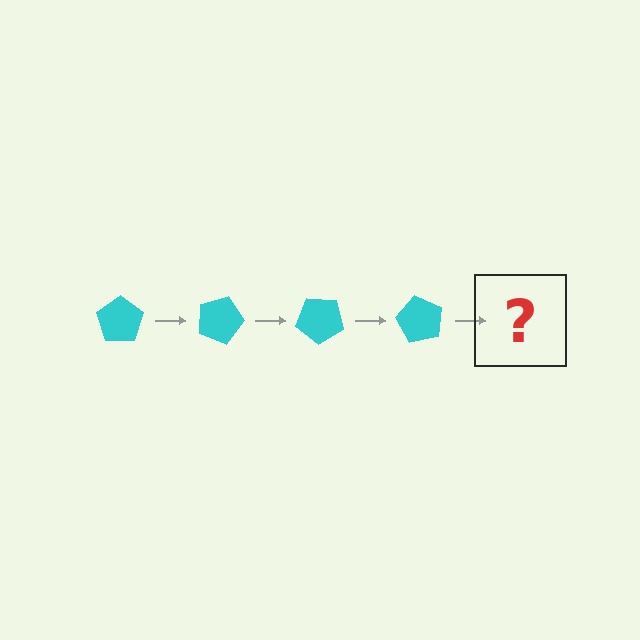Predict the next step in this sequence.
The next step is a cyan pentagon rotated 80 degrees.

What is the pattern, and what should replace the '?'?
The pattern is that the pentagon rotates 20 degrees each step. The '?' should be a cyan pentagon rotated 80 degrees.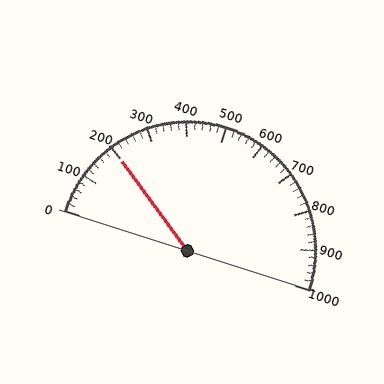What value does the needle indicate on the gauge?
The needle indicates approximately 200.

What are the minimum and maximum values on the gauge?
The gauge ranges from 0 to 1000.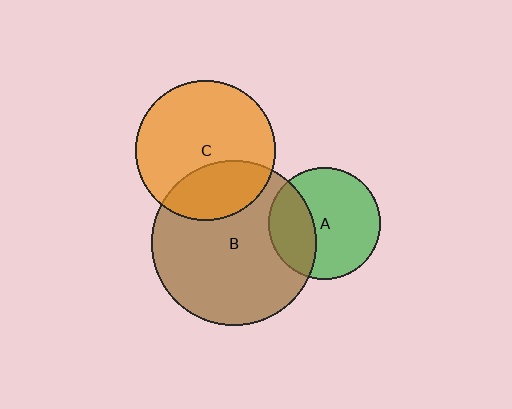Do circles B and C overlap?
Yes.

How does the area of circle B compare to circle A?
Approximately 2.2 times.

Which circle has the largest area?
Circle B (brown).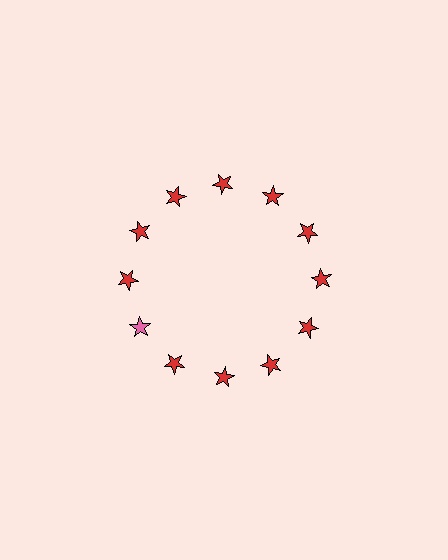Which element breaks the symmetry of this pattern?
The pink star at roughly the 8 o'clock position breaks the symmetry. All other shapes are red stars.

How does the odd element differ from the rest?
It has a different color: pink instead of red.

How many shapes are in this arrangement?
There are 12 shapes arranged in a ring pattern.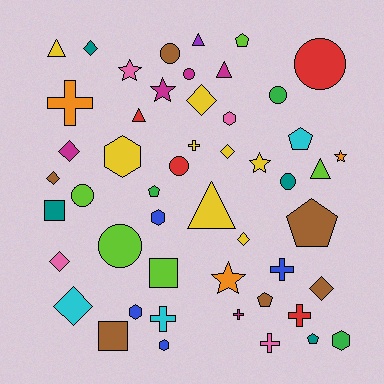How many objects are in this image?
There are 50 objects.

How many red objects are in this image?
There are 4 red objects.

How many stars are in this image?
There are 5 stars.